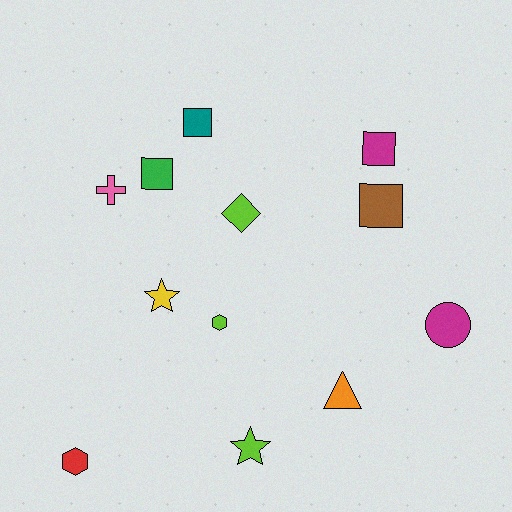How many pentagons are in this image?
There are no pentagons.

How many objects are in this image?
There are 12 objects.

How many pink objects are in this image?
There is 1 pink object.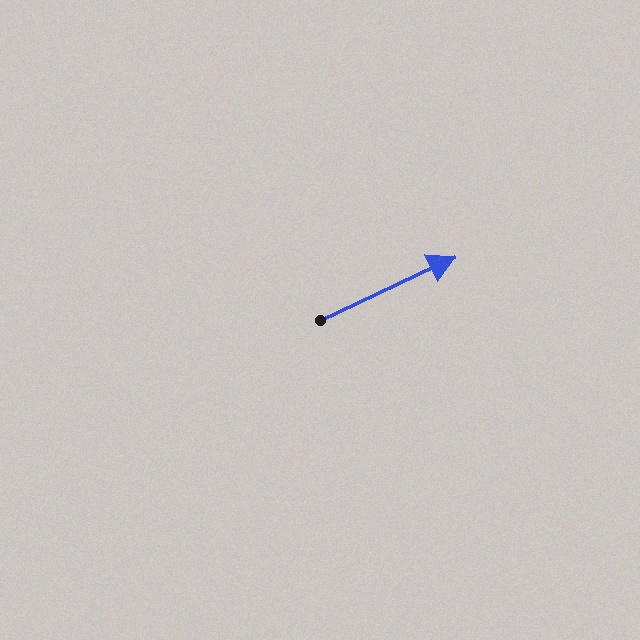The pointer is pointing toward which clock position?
Roughly 2 o'clock.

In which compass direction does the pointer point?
Northeast.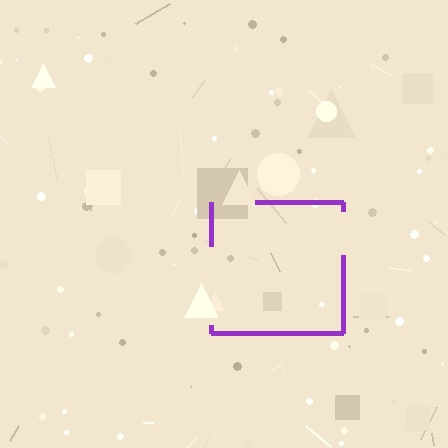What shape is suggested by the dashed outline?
The dashed outline suggests a square.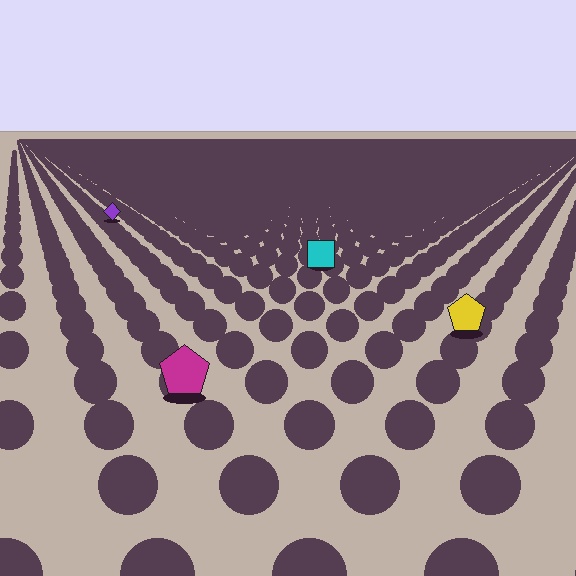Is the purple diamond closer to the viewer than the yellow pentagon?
No. The yellow pentagon is closer — you can tell from the texture gradient: the ground texture is coarser near it.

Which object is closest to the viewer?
The magenta pentagon is closest. The texture marks near it are larger and more spread out.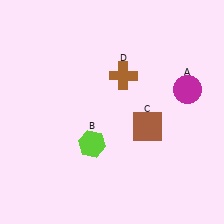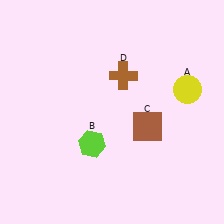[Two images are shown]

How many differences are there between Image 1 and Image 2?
There is 1 difference between the two images.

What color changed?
The circle (A) changed from magenta in Image 1 to yellow in Image 2.